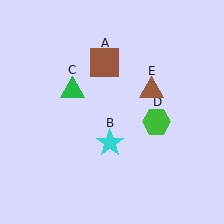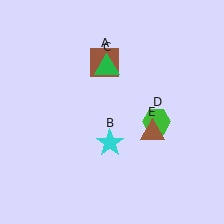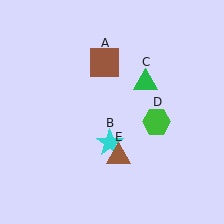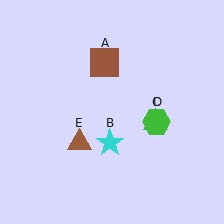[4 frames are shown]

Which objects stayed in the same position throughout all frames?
Brown square (object A) and cyan star (object B) and green hexagon (object D) remained stationary.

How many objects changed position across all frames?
2 objects changed position: green triangle (object C), brown triangle (object E).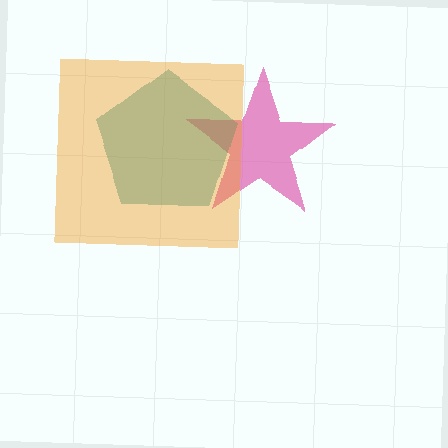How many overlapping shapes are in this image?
There are 3 overlapping shapes in the image.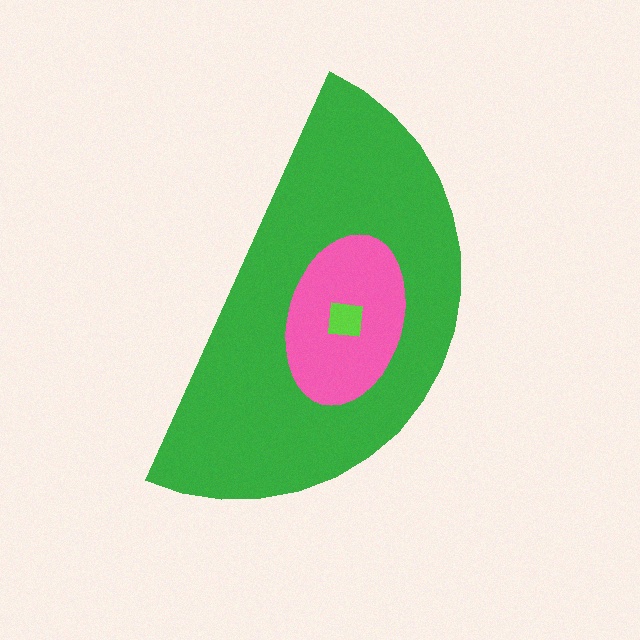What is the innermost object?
The lime square.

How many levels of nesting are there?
3.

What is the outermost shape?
The green semicircle.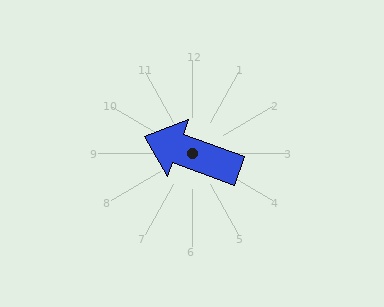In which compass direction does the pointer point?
West.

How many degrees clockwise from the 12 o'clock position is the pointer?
Approximately 290 degrees.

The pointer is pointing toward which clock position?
Roughly 10 o'clock.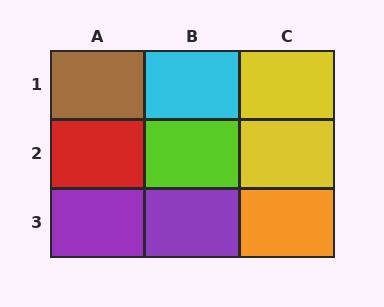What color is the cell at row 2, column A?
Red.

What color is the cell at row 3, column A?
Purple.